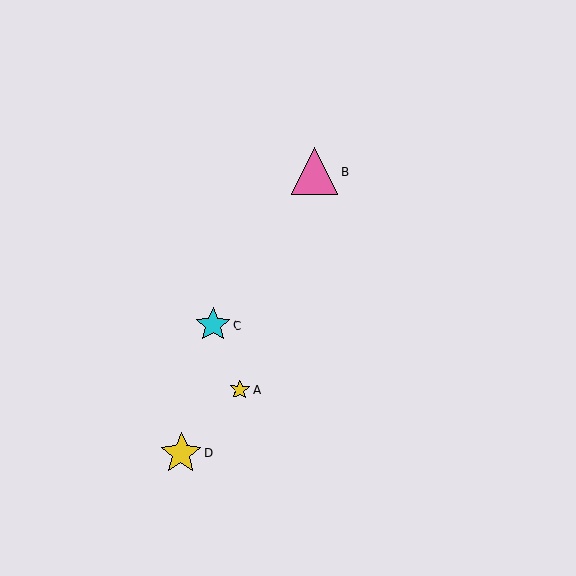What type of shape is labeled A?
Shape A is a yellow star.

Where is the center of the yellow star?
The center of the yellow star is at (240, 390).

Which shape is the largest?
The pink triangle (labeled B) is the largest.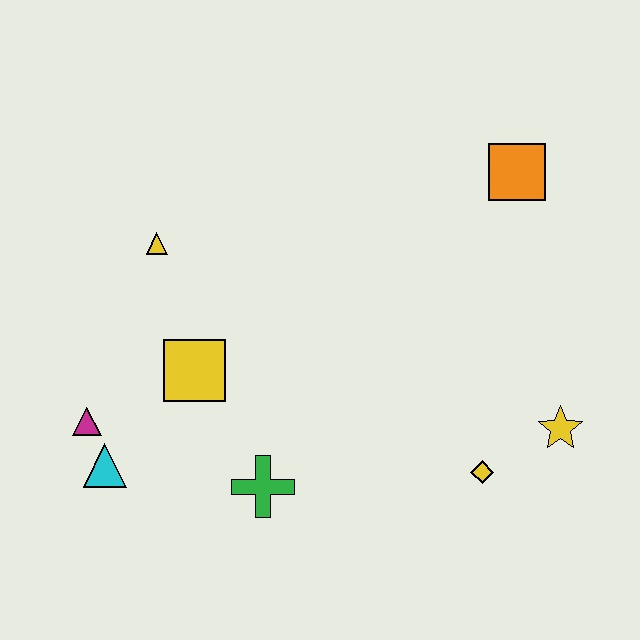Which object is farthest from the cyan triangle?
The orange square is farthest from the cyan triangle.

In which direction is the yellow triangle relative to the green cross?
The yellow triangle is above the green cross.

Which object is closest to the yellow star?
The yellow diamond is closest to the yellow star.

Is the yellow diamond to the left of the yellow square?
No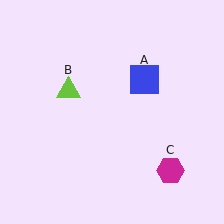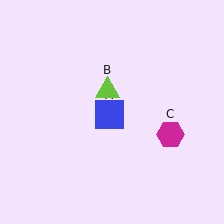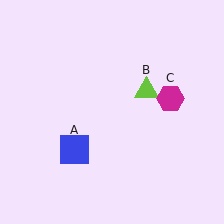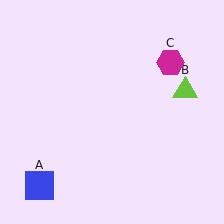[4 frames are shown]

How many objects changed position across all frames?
3 objects changed position: blue square (object A), lime triangle (object B), magenta hexagon (object C).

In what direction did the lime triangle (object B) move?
The lime triangle (object B) moved right.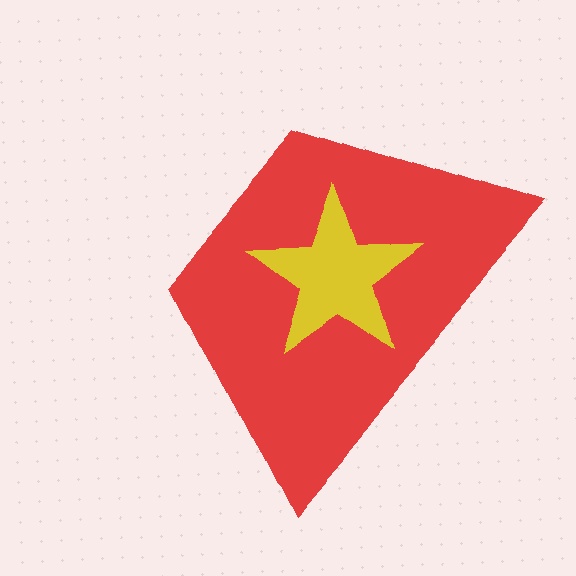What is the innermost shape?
The yellow star.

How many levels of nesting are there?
2.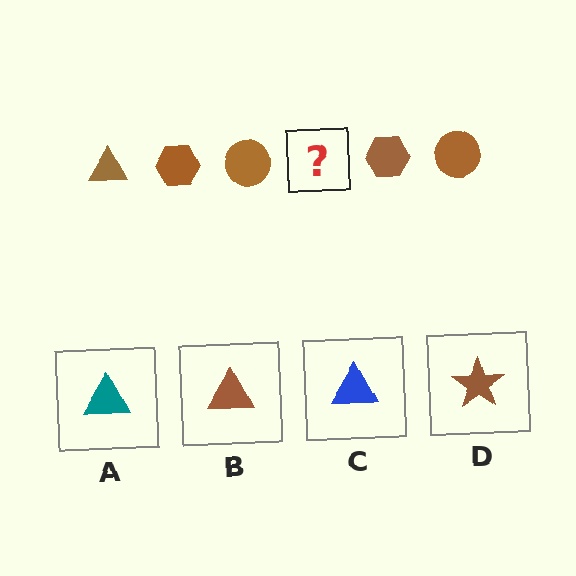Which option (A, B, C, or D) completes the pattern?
B.